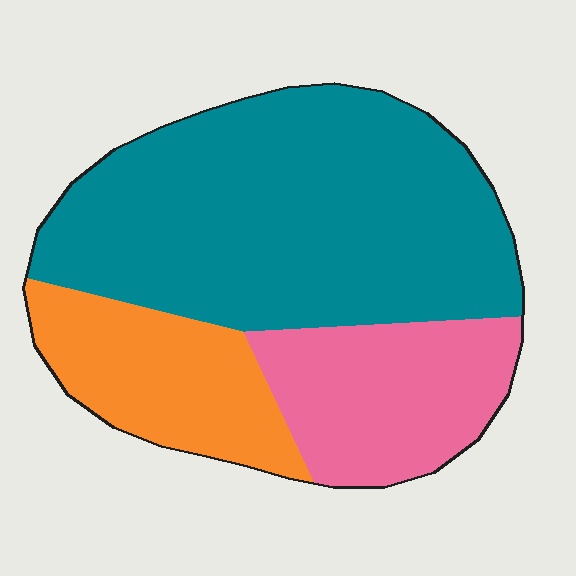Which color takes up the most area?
Teal, at roughly 60%.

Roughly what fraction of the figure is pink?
Pink takes up between a sixth and a third of the figure.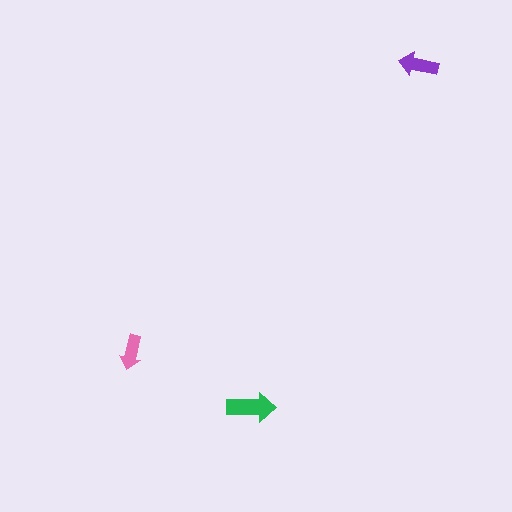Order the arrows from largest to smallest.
the green one, the purple one, the pink one.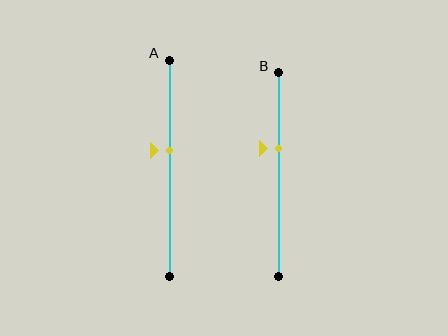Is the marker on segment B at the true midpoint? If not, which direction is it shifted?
No, the marker on segment B is shifted upward by about 13% of the segment length.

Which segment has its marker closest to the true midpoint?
Segment A has its marker closest to the true midpoint.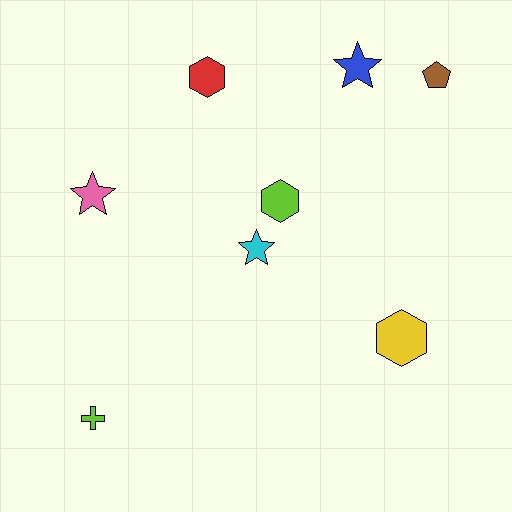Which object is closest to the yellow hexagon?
The cyan star is closest to the yellow hexagon.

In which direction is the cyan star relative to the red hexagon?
The cyan star is below the red hexagon.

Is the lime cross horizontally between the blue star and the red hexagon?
No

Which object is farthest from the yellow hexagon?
The pink star is farthest from the yellow hexagon.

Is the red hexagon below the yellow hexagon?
No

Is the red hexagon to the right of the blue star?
No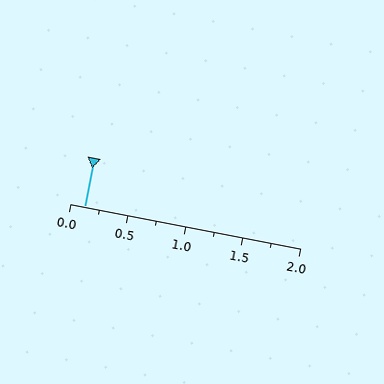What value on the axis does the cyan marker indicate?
The marker indicates approximately 0.12.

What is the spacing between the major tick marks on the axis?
The major ticks are spaced 0.5 apart.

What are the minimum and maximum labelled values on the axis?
The axis runs from 0.0 to 2.0.